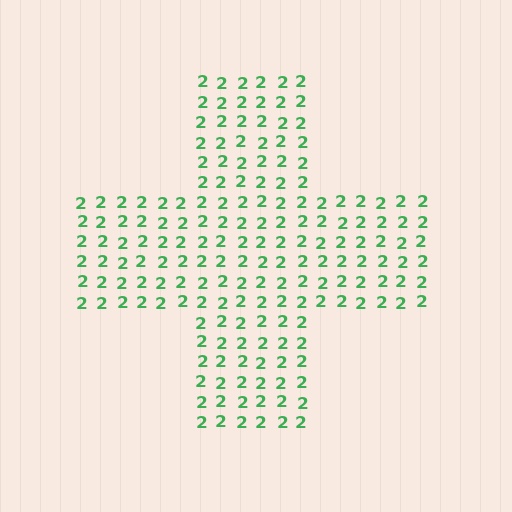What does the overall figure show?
The overall figure shows a cross.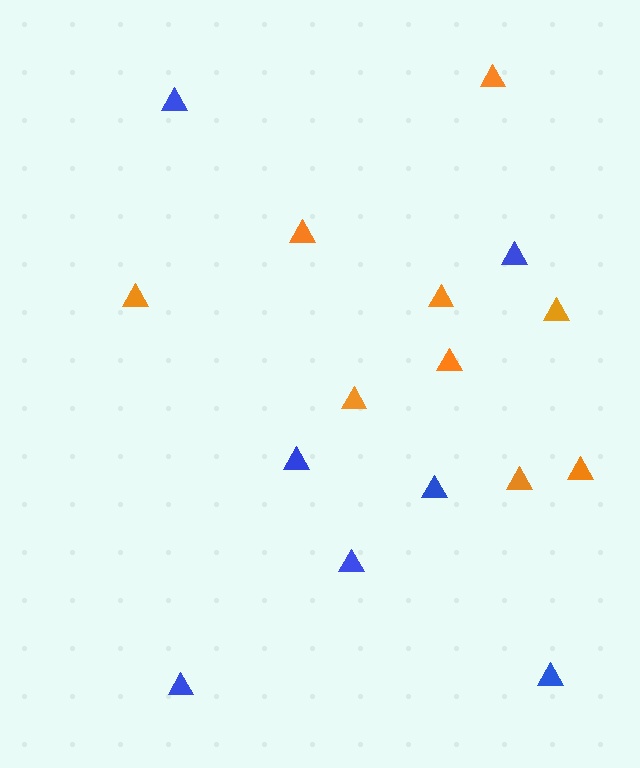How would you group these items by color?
There are 2 groups: one group of orange triangles (9) and one group of blue triangles (7).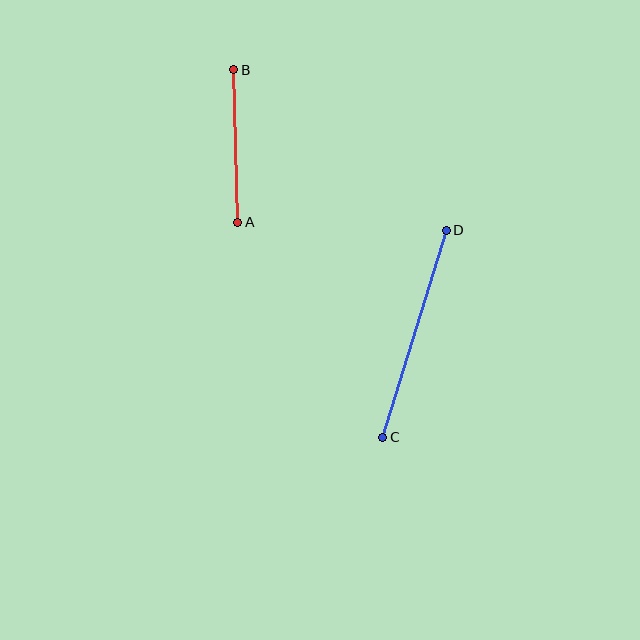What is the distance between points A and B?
The distance is approximately 153 pixels.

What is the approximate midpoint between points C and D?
The midpoint is at approximately (414, 334) pixels.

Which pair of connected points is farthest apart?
Points C and D are farthest apart.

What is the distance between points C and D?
The distance is approximately 216 pixels.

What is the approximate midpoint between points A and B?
The midpoint is at approximately (236, 146) pixels.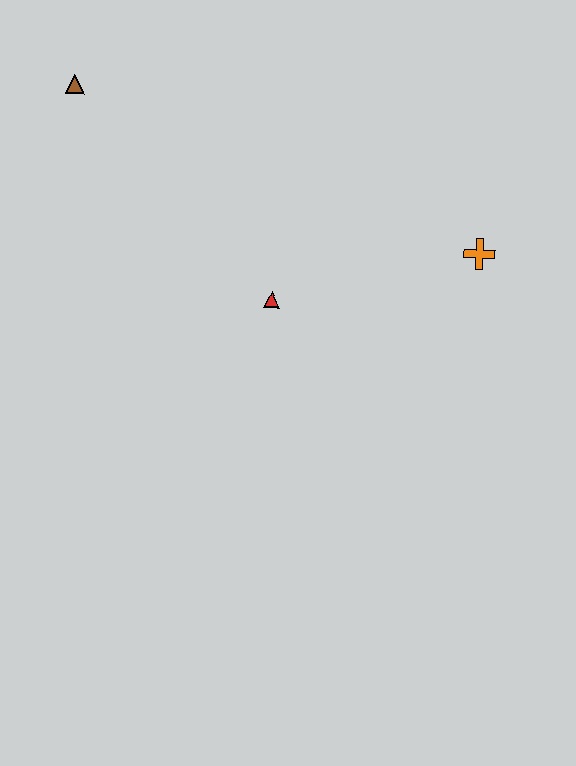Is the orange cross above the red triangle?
Yes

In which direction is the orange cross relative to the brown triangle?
The orange cross is to the right of the brown triangle.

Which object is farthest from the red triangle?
The brown triangle is farthest from the red triangle.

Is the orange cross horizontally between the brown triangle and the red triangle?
No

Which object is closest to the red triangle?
The orange cross is closest to the red triangle.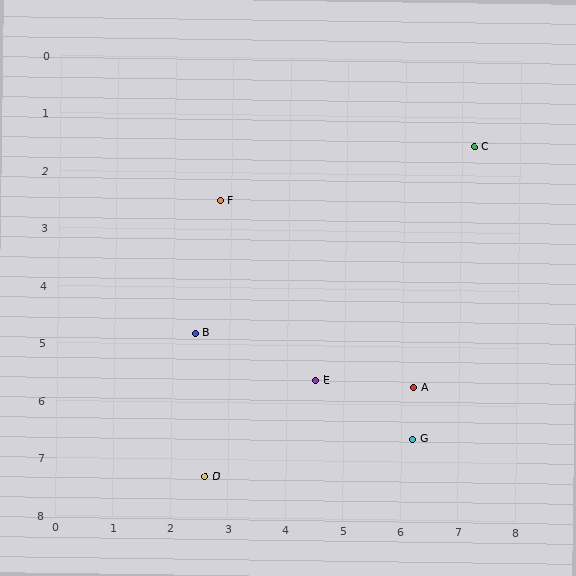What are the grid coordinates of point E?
Point E is at approximately (4.5, 5.6).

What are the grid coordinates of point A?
Point A is at approximately (6.2, 5.7).